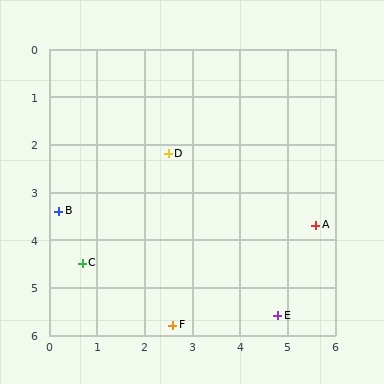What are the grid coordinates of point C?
Point C is at approximately (0.7, 4.5).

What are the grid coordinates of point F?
Point F is at approximately (2.6, 5.8).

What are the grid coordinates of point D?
Point D is at approximately (2.5, 2.2).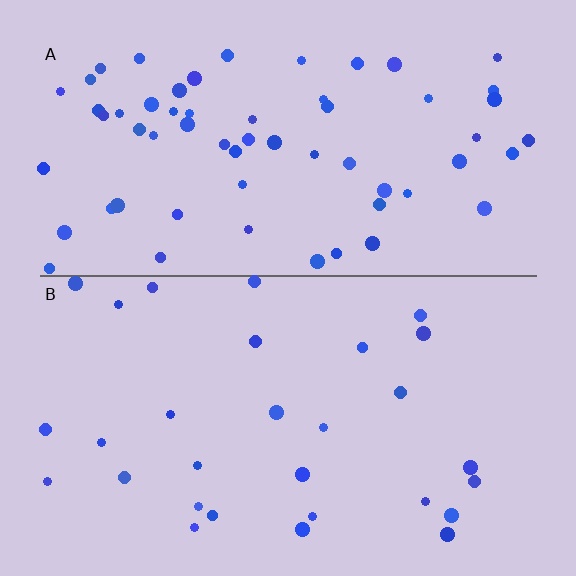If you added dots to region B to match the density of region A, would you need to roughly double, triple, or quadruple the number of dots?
Approximately double.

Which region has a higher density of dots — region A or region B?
A (the top).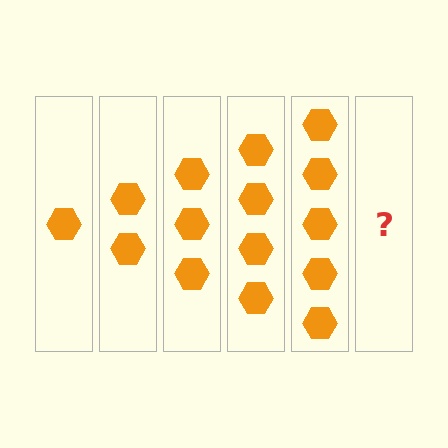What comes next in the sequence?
The next element should be 6 hexagons.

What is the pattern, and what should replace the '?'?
The pattern is that each step adds one more hexagon. The '?' should be 6 hexagons.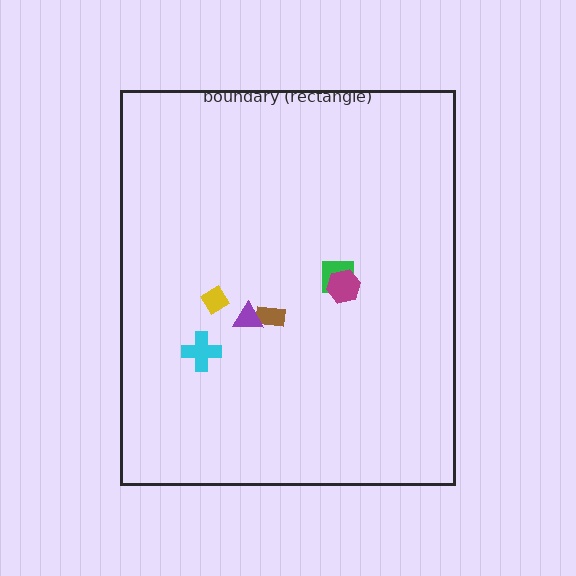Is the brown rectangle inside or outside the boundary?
Inside.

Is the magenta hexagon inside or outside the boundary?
Inside.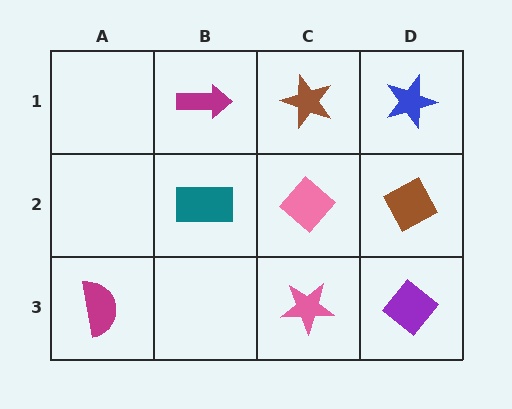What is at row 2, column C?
A pink diamond.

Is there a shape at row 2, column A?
No, that cell is empty.